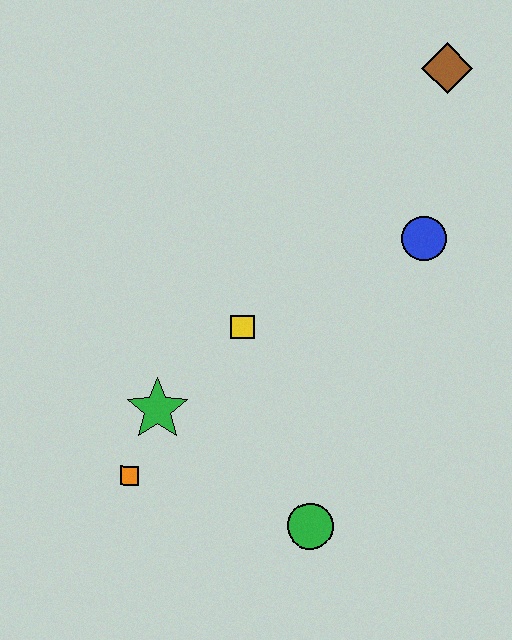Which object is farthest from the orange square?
The brown diamond is farthest from the orange square.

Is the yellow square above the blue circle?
No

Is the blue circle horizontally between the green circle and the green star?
No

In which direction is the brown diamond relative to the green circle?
The brown diamond is above the green circle.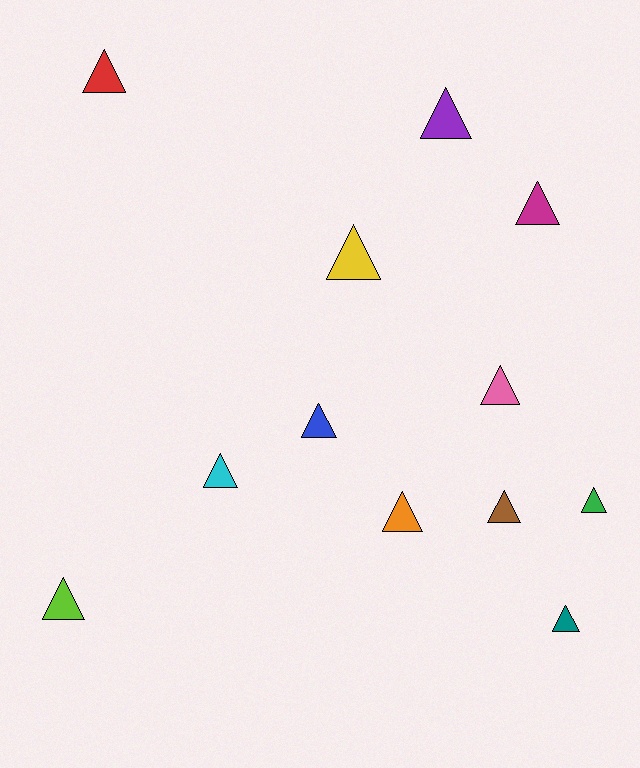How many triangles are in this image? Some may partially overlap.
There are 12 triangles.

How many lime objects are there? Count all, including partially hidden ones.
There is 1 lime object.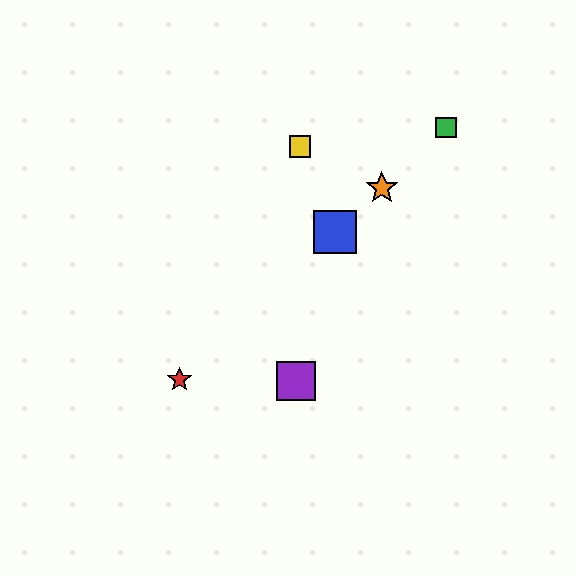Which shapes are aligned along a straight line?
The red star, the blue square, the green square, the orange star are aligned along a straight line.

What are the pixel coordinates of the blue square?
The blue square is at (335, 232).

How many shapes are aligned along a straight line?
4 shapes (the red star, the blue square, the green square, the orange star) are aligned along a straight line.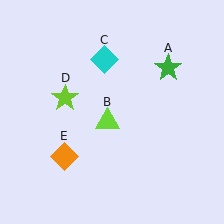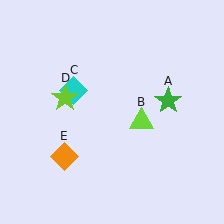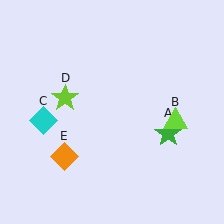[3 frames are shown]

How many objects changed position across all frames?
3 objects changed position: green star (object A), lime triangle (object B), cyan diamond (object C).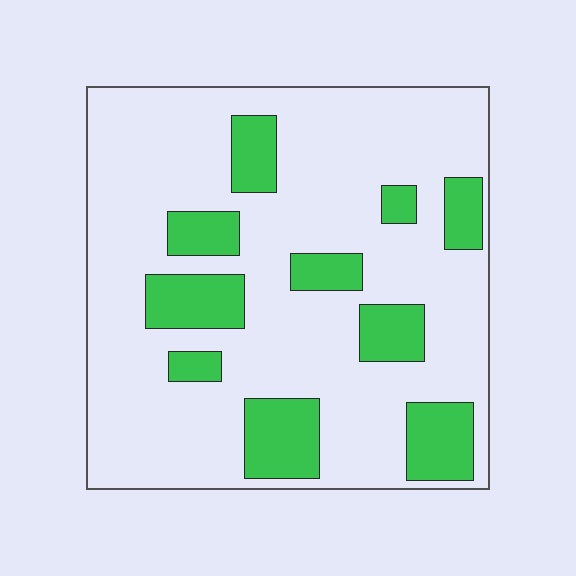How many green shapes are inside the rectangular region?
10.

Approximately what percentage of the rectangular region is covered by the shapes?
Approximately 20%.